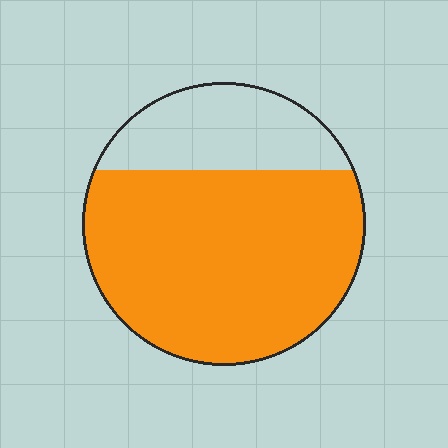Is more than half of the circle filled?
Yes.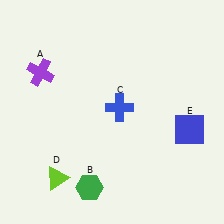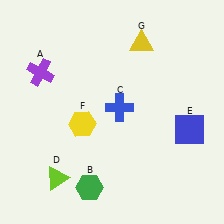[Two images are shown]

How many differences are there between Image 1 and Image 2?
There are 2 differences between the two images.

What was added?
A yellow hexagon (F), a yellow triangle (G) were added in Image 2.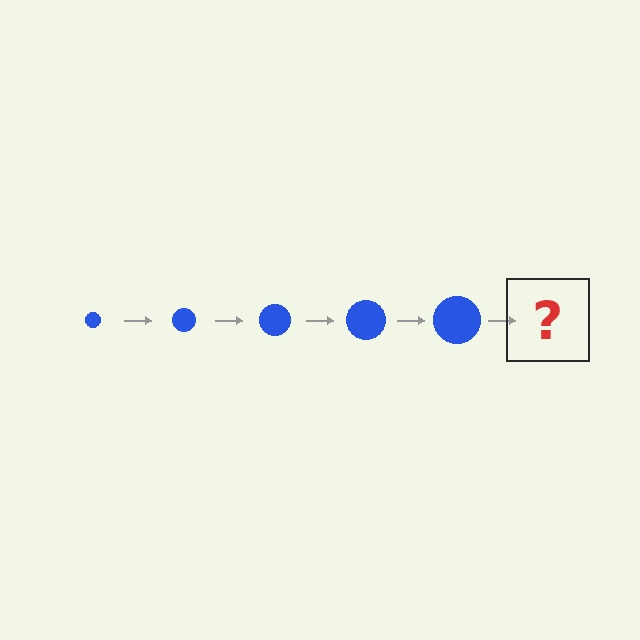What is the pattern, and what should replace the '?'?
The pattern is that the circle gets progressively larger each step. The '?' should be a blue circle, larger than the previous one.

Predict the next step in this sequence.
The next step is a blue circle, larger than the previous one.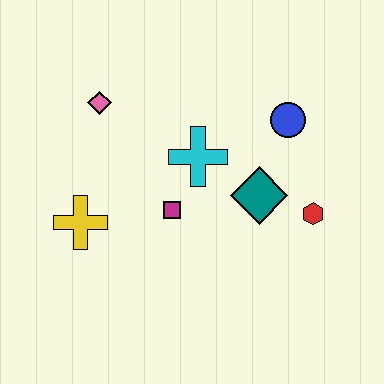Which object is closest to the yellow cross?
The magenta square is closest to the yellow cross.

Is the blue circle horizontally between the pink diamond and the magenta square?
No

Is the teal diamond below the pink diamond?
Yes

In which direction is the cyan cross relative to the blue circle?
The cyan cross is to the left of the blue circle.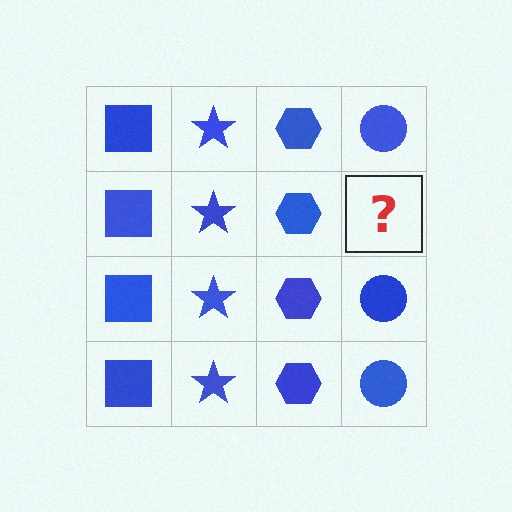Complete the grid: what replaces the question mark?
The question mark should be replaced with a blue circle.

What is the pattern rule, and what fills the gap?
The rule is that each column has a consistent shape. The gap should be filled with a blue circle.